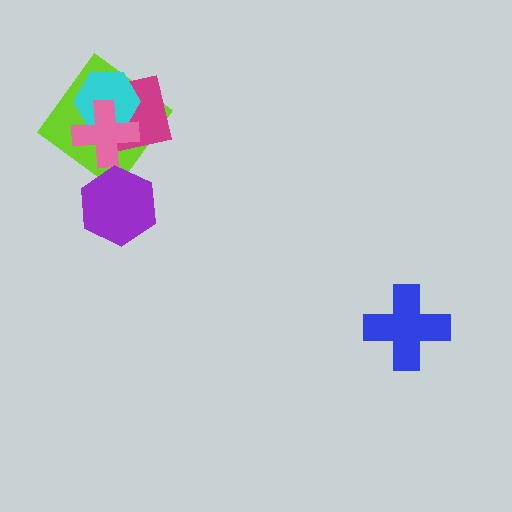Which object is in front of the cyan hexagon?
The pink cross is in front of the cyan hexagon.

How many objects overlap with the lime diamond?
3 objects overlap with the lime diamond.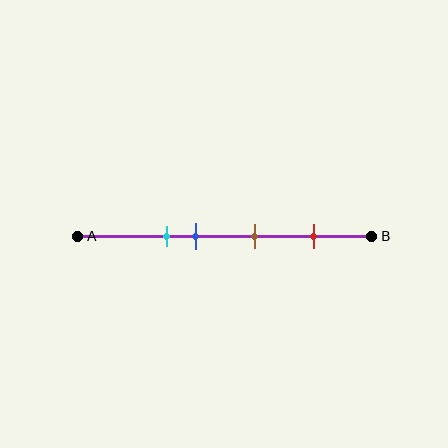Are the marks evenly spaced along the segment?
No, the marks are not evenly spaced.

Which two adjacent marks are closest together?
The cyan and blue marks are the closest adjacent pair.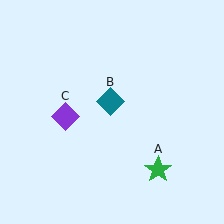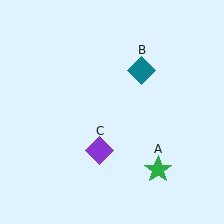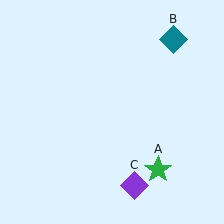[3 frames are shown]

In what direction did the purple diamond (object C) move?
The purple diamond (object C) moved down and to the right.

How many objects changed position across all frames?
2 objects changed position: teal diamond (object B), purple diamond (object C).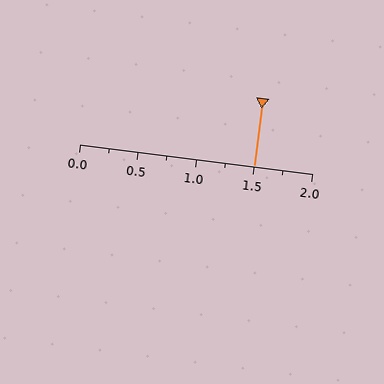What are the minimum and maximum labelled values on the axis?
The axis runs from 0.0 to 2.0.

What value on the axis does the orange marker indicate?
The marker indicates approximately 1.5.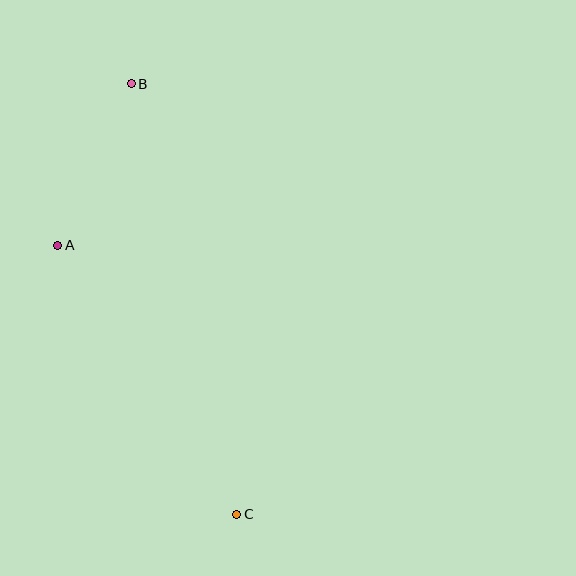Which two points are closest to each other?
Points A and B are closest to each other.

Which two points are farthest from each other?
Points B and C are farthest from each other.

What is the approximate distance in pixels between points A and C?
The distance between A and C is approximately 323 pixels.